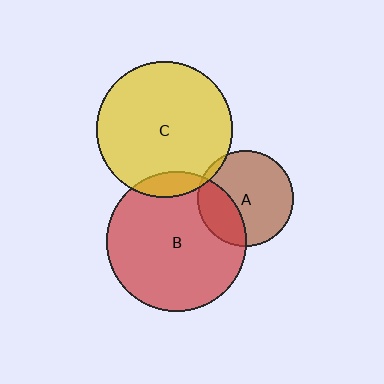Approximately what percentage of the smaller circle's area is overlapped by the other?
Approximately 10%.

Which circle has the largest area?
Circle B (red).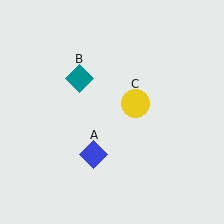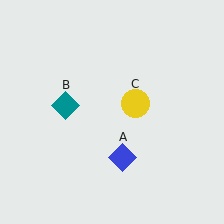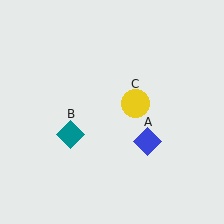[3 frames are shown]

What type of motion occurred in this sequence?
The blue diamond (object A), teal diamond (object B) rotated counterclockwise around the center of the scene.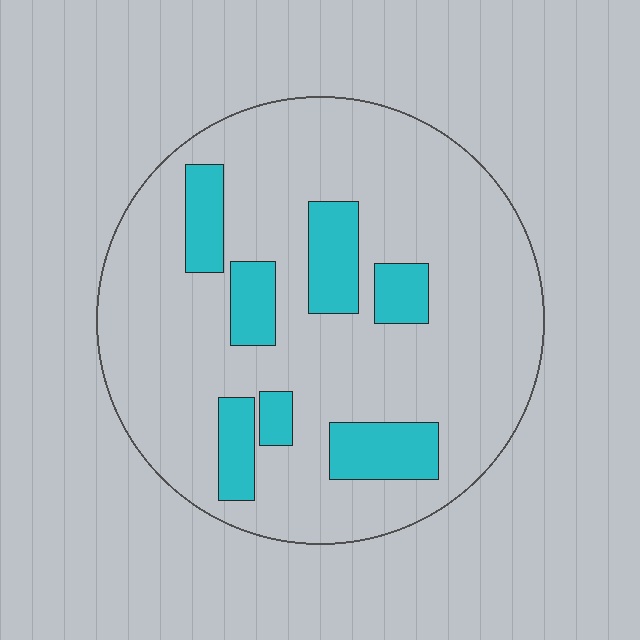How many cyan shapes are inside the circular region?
7.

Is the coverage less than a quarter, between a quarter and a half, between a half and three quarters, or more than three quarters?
Less than a quarter.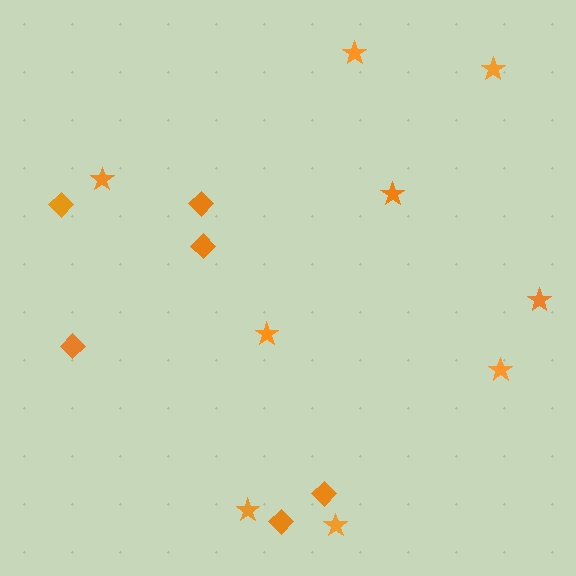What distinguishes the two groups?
There are 2 groups: one group of stars (9) and one group of diamonds (6).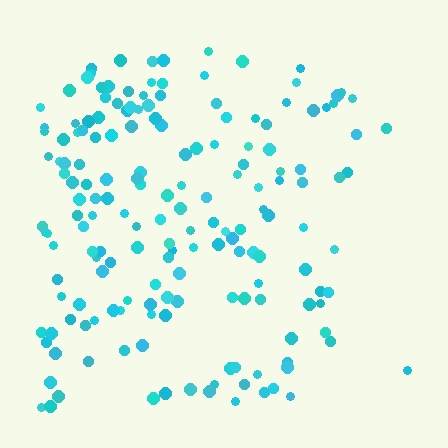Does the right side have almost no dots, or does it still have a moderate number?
Still a moderate number, just noticeably fewer than the left.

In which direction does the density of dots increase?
From right to left, with the left side densest.